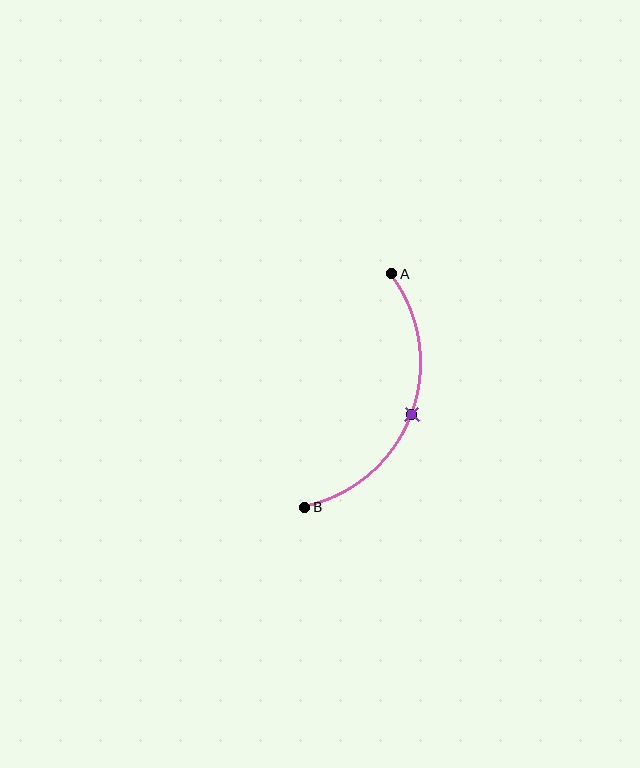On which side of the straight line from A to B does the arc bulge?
The arc bulges to the right of the straight line connecting A and B.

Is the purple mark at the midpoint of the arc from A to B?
Yes. The purple mark lies on the arc at equal arc-length from both A and B — it is the arc midpoint.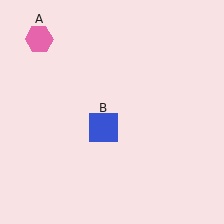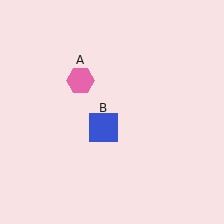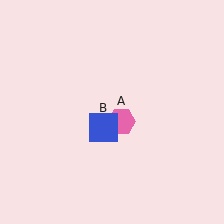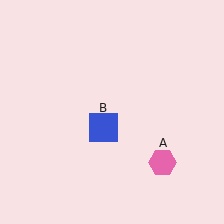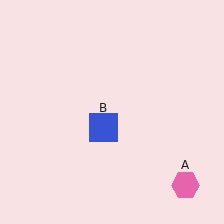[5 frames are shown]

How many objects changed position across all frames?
1 object changed position: pink hexagon (object A).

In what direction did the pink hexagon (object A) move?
The pink hexagon (object A) moved down and to the right.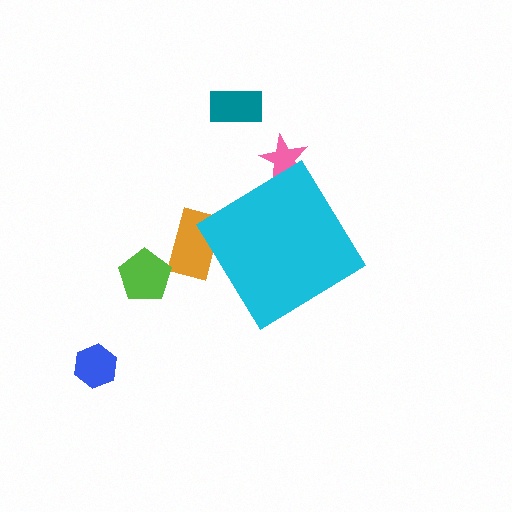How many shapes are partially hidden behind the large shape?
2 shapes are partially hidden.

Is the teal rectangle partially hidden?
No, the teal rectangle is fully visible.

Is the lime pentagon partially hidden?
No, the lime pentagon is fully visible.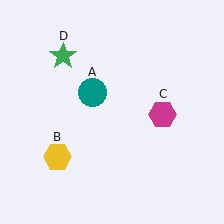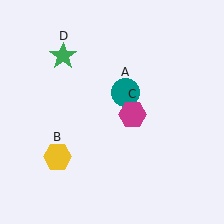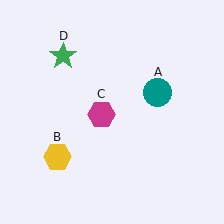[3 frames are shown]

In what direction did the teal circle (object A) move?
The teal circle (object A) moved right.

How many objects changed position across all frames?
2 objects changed position: teal circle (object A), magenta hexagon (object C).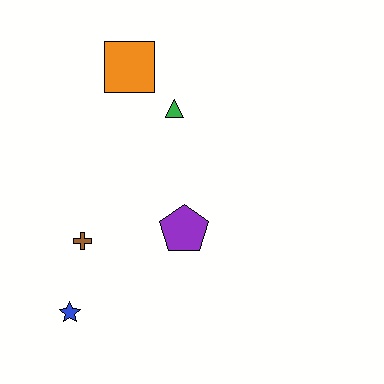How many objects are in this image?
There are 5 objects.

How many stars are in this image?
There is 1 star.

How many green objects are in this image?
There is 1 green object.